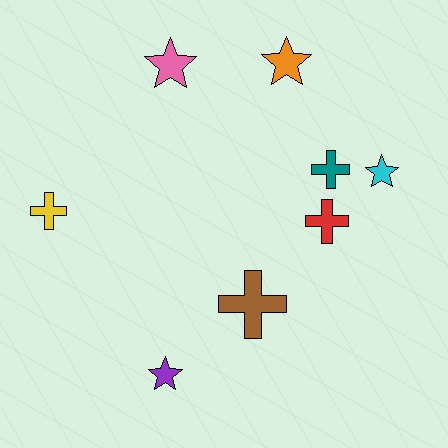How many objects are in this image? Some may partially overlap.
There are 8 objects.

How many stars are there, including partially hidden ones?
There are 4 stars.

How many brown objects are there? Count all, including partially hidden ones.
There is 1 brown object.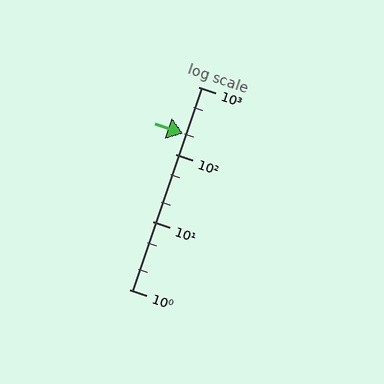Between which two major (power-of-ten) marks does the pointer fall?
The pointer is between 100 and 1000.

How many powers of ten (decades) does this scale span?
The scale spans 3 decades, from 1 to 1000.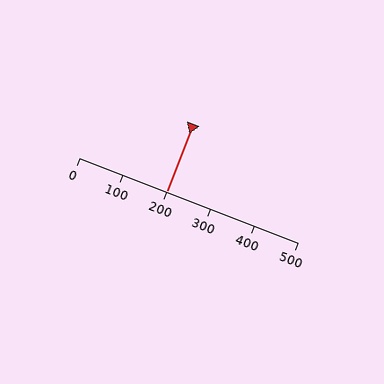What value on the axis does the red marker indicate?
The marker indicates approximately 200.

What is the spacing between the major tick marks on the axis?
The major ticks are spaced 100 apart.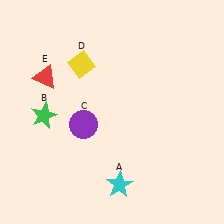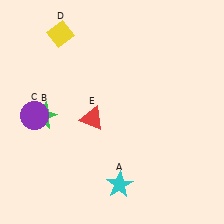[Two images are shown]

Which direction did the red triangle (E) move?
The red triangle (E) moved right.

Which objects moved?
The objects that moved are: the purple circle (C), the yellow diamond (D), the red triangle (E).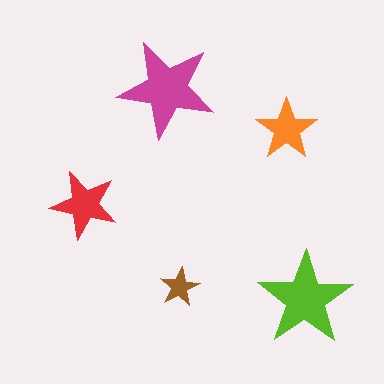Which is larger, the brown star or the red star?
The red one.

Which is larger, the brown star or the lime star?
The lime one.